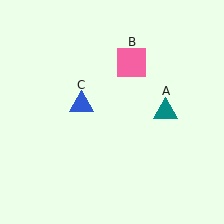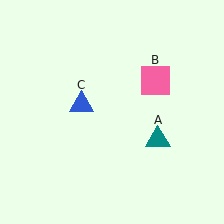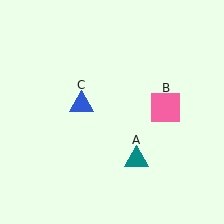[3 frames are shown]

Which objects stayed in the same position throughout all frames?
Blue triangle (object C) remained stationary.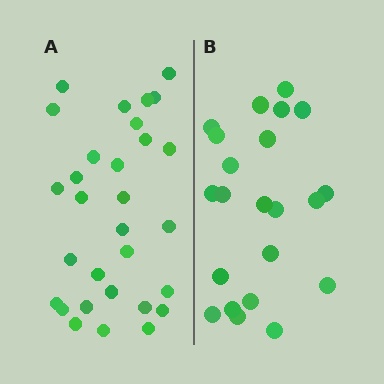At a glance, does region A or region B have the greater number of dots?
Region A (the left region) has more dots.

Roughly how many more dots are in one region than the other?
Region A has roughly 8 or so more dots than region B.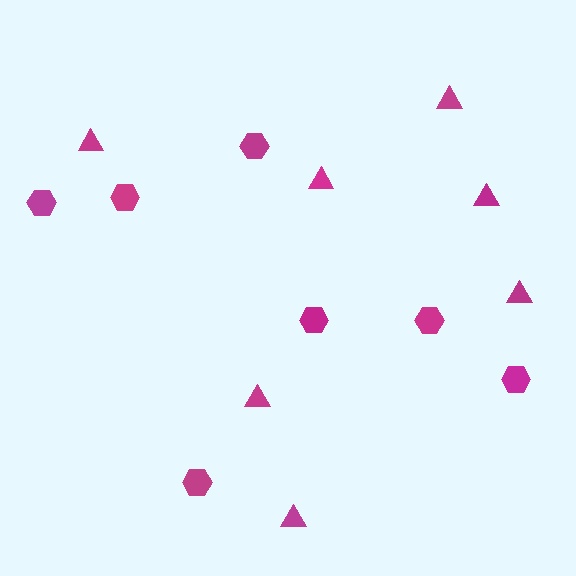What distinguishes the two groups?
There are 2 groups: one group of triangles (7) and one group of hexagons (7).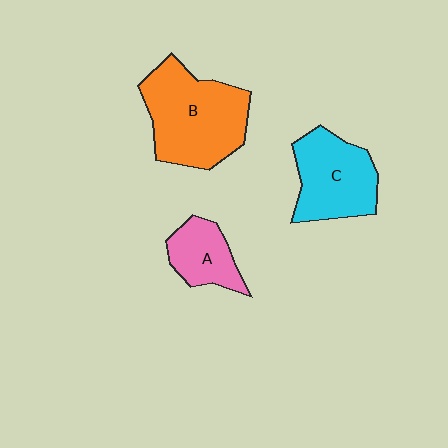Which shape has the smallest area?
Shape A (pink).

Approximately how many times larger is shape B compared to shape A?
Approximately 2.2 times.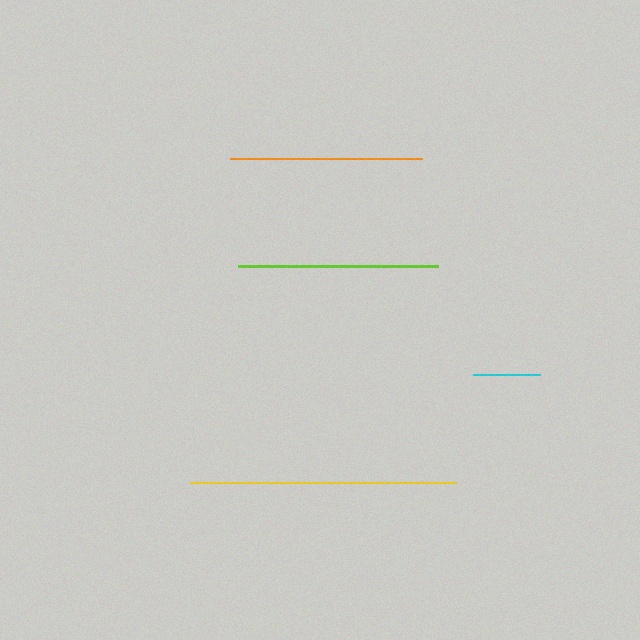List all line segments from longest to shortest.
From longest to shortest: yellow, lime, orange, cyan.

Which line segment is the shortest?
The cyan line is the shortest at approximately 68 pixels.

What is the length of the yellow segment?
The yellow segment is approximately 266 pixels long.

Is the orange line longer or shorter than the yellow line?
The yellow line is longer than the orange line.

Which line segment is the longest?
The yellow line is the longest at approximately 266 pixels.